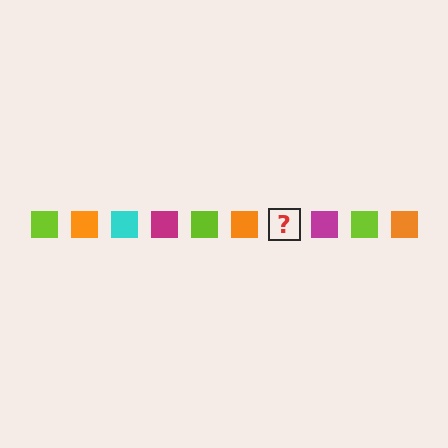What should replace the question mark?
The question mark should be replaced with a cyan square.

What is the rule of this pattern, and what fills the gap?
The rule is that the pattern cycles through lime, orange, cyan, magenta squares. The gap should be filled with a cyan square.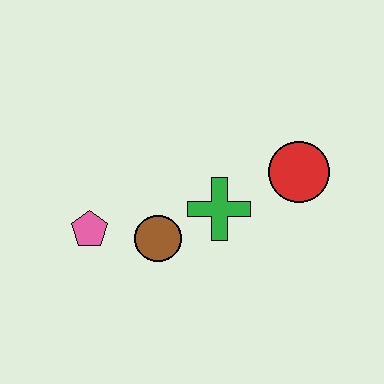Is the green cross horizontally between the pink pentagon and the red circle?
Yes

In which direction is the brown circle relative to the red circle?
The brown circle is to the left of the red circle.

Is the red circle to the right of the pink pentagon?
Yes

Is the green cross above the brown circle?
Yes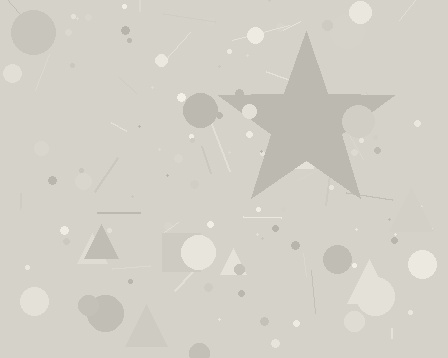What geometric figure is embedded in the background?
A star is embedded in the background.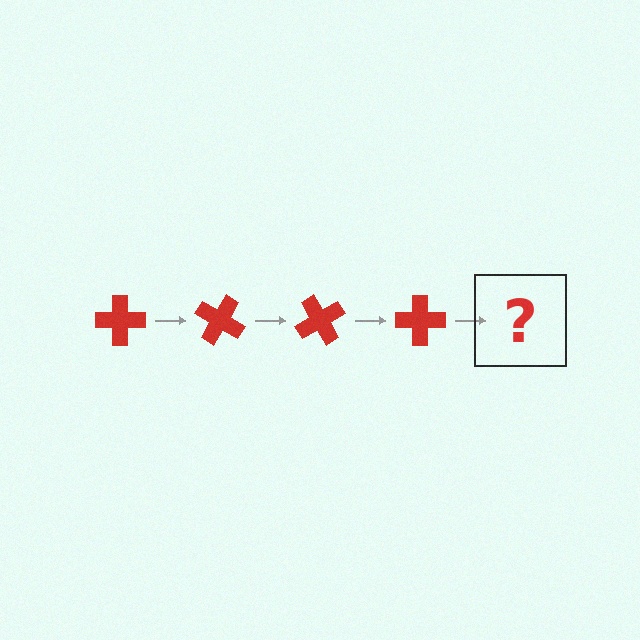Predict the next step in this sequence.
The next step is a red cross rotated 120 degrees.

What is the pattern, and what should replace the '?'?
The pattern is that the cross rotates 30 degrees each step. The '?' should be a red cross rotated 120 degrees.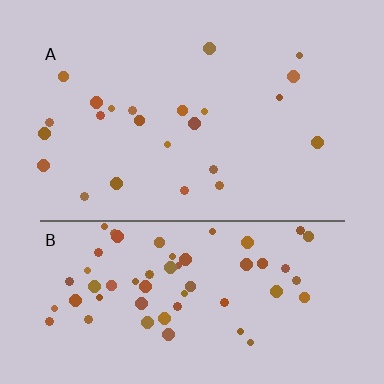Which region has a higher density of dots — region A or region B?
B (the bottom).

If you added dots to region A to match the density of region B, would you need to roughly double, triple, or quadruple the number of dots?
Approximately triple.